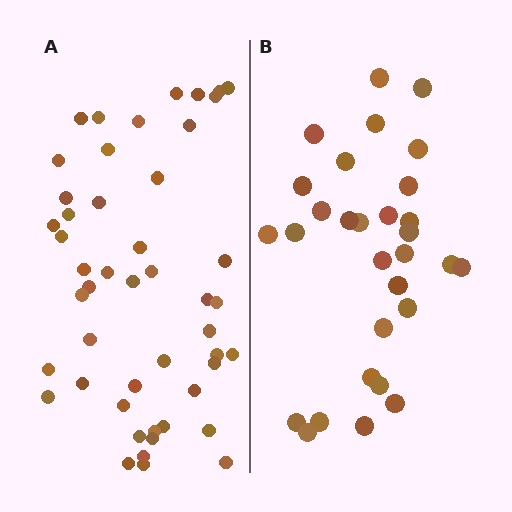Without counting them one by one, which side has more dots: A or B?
Region A (the left region) has more dots.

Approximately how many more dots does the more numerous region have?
Region A has approximately 20 more dots than region B.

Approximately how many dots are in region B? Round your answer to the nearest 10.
About 30 dots.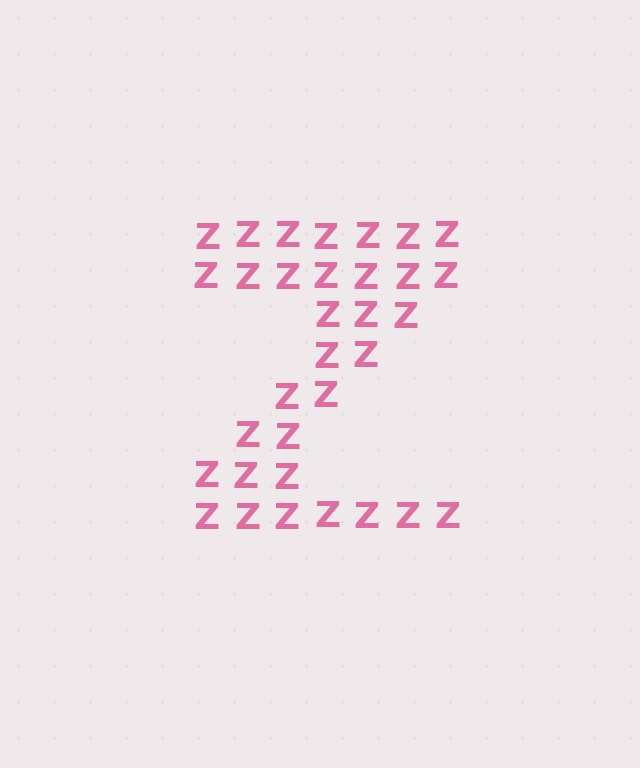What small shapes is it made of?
It is made of small letter Z's.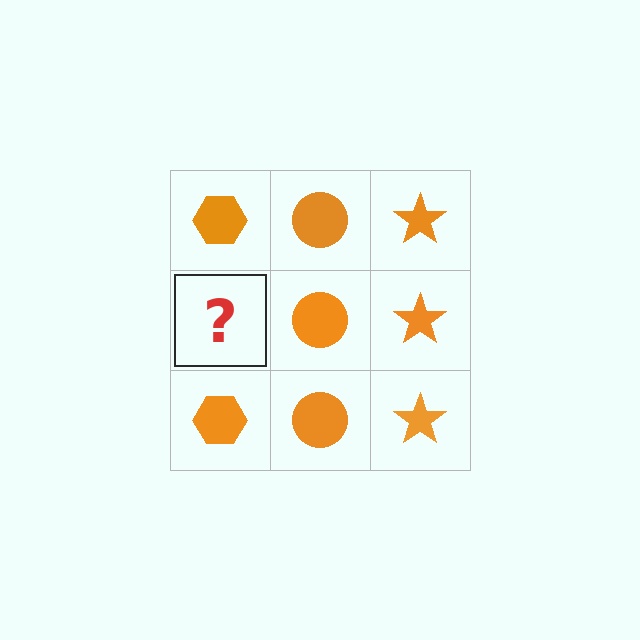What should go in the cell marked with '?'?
The missing cell should contain an orange hexagon.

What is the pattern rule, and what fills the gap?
The rule is that each column has a consistent shape. The gap should be filled with an orange hexagon.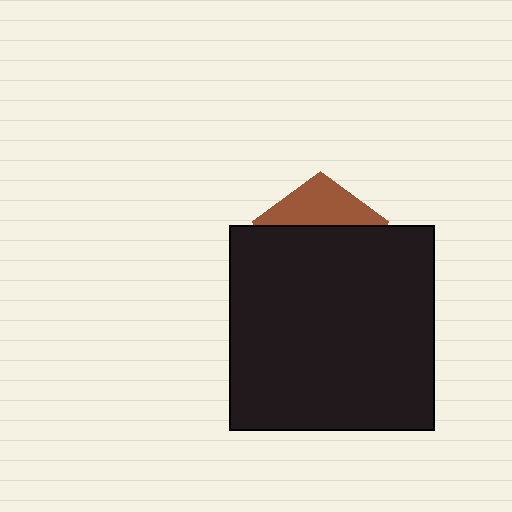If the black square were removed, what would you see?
You would see the complete brown pentagon.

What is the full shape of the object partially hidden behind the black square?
The partially hidden object is a brown pentagon.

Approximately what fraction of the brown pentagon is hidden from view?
Roughly 68% of the brown pentagon is hidden behind the black square.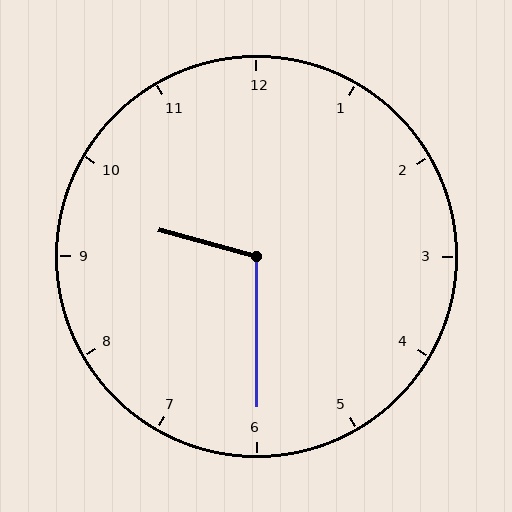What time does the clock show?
9:30.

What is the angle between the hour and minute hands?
Approximately 105 degrees.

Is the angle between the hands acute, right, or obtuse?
It is obtuse.